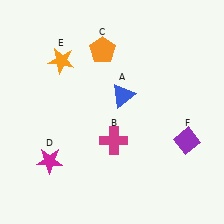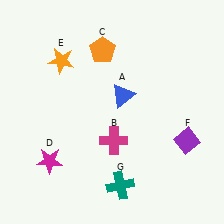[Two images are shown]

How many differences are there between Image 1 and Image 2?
There is 1 difference between the two images.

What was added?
A teal cross (G) was added in Image 2.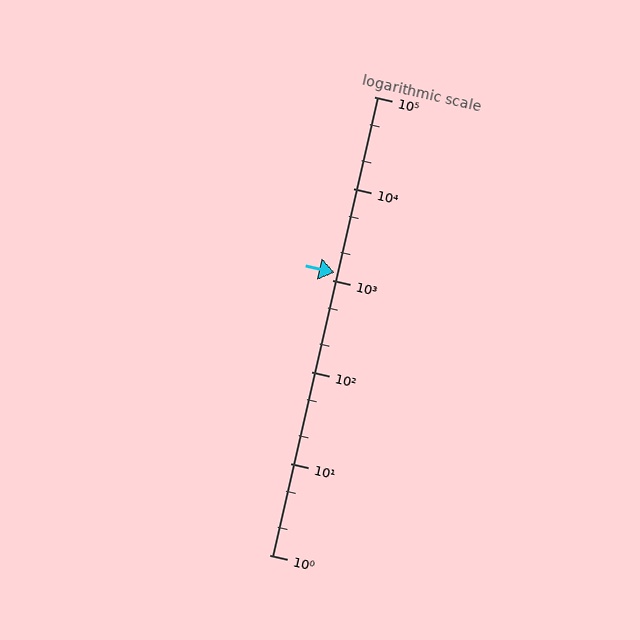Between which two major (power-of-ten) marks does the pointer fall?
The pointer is between 1000 and 10000.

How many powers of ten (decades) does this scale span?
The scale spans 5 decades, from 1 to 100000.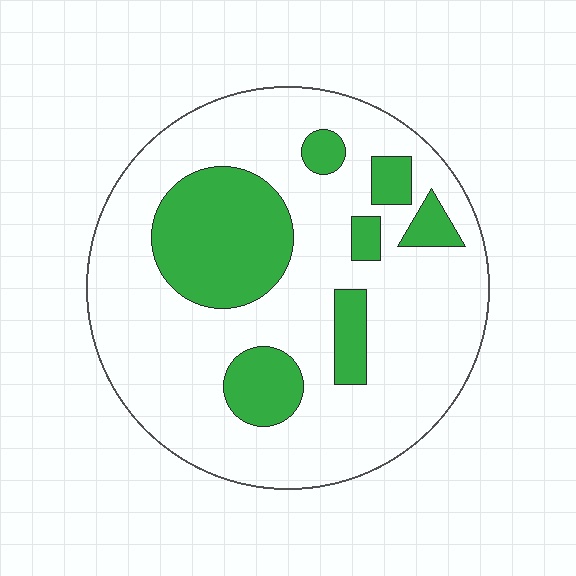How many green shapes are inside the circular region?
7.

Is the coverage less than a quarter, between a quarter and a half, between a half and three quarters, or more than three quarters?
Less than a quarter.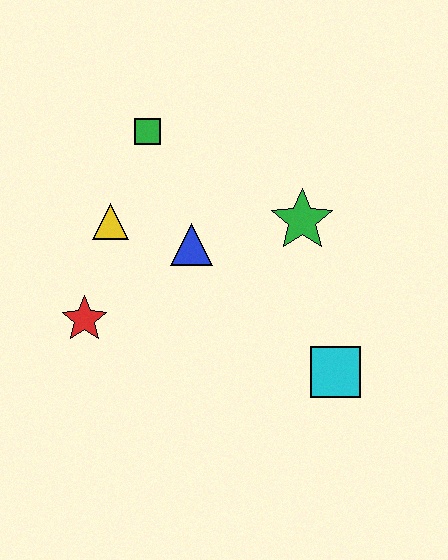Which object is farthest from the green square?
The cyan square is farthest from the green square.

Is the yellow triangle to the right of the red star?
Yes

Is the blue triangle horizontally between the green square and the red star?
No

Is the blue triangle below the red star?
No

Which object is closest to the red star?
The yellow triangle is closest to the red star.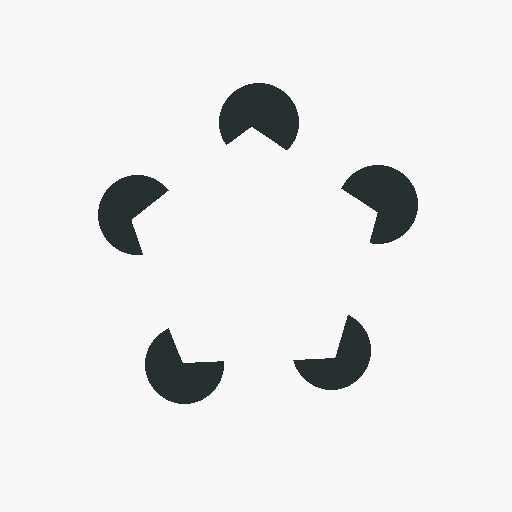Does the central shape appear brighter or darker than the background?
It typically appears slightly brighter than the background, even though no actual brightness change is drawn.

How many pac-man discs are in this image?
There are 5 — one at each vertex of the illusory pentagon.